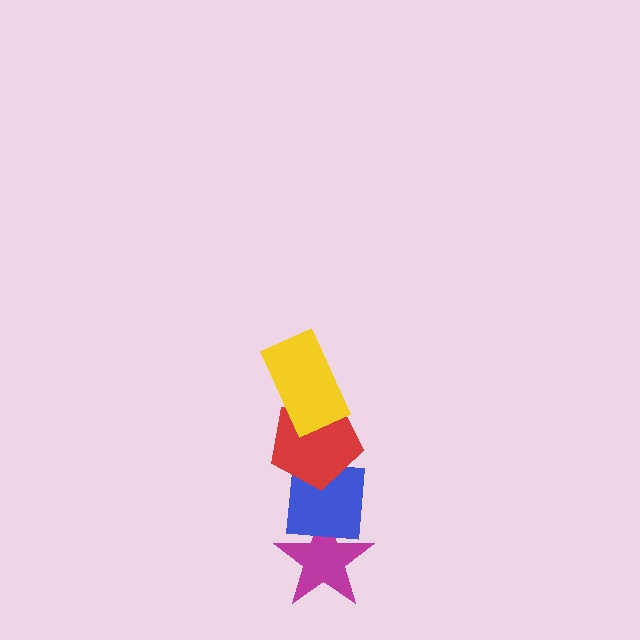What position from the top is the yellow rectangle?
The yellow rectangle is 1st from the top.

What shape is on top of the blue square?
The red pentagon is on top of the blue square.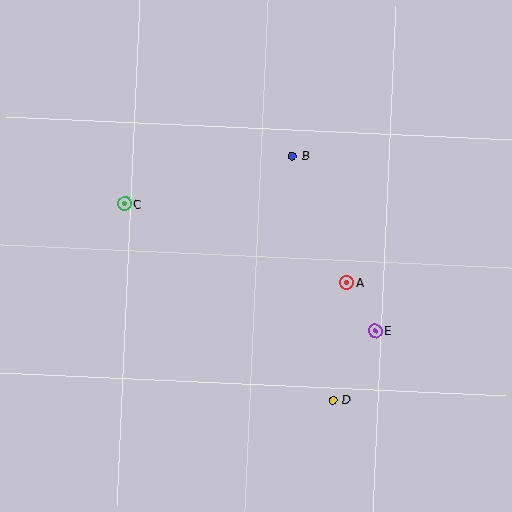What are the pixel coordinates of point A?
Point A is at (347, 282).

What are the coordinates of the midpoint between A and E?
The midpoint between A and E is at (361, 306).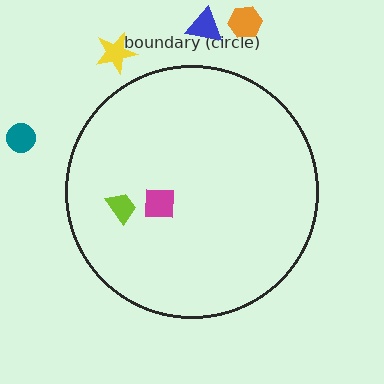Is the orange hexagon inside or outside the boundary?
Outside.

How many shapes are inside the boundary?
2 inside, 4 outside.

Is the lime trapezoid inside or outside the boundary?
Inside.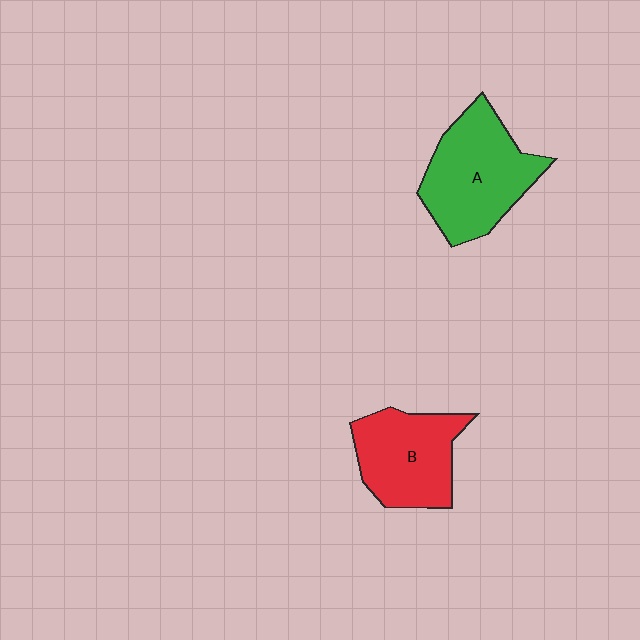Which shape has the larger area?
Shape A (green).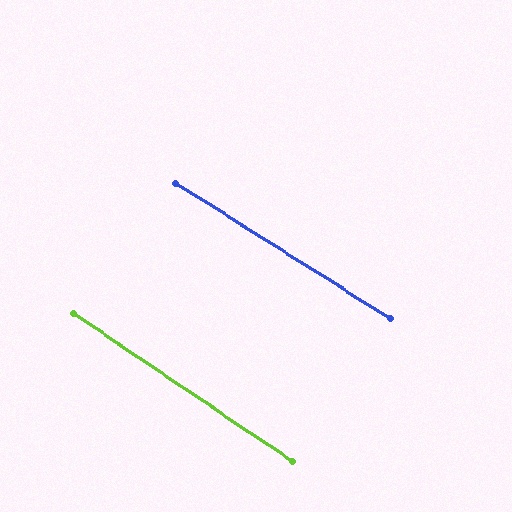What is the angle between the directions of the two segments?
Approximately 2 degrees.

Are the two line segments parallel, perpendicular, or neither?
Parallel — their directions differ by only 1.6°.